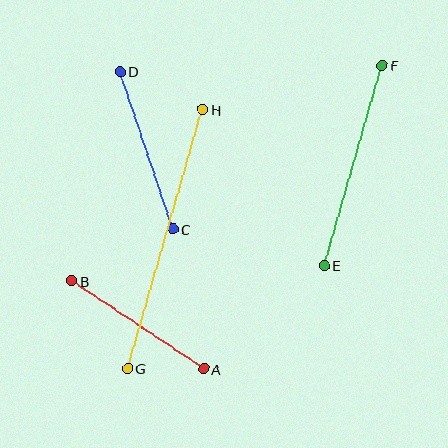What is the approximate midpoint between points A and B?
The midpoint is at approximately (138, 325) pixels.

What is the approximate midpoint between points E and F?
The midpoint is at approximately (353, 165) pixels.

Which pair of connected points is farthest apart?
Points G and H are farthest apart.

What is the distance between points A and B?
The distance is approximately 159 pixels.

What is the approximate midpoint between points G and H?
The midpoint is at approximately (165, 239) pixels.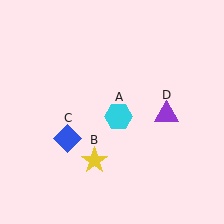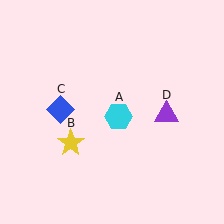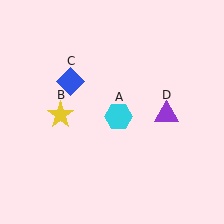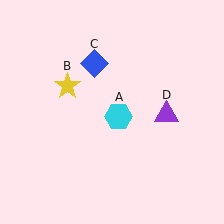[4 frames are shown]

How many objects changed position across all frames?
2 objects changed position: yellow star (object B), blue diamond (object C).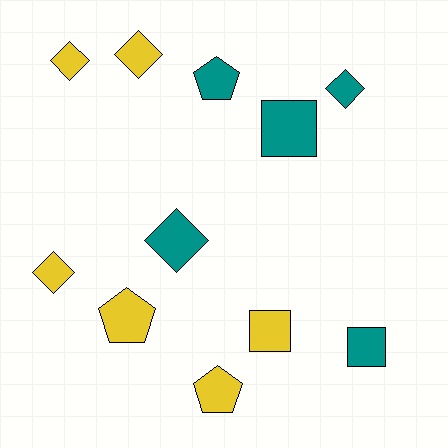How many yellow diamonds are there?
There are 3 yellow diamonds.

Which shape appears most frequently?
Diamond, with 5 objects.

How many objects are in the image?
There are 11 objects.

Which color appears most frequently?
Yellow, with 6 objects.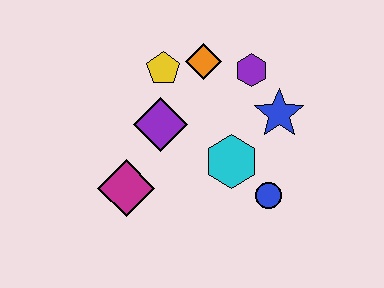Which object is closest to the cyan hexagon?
The blue circle is closest to the cyan hexagon.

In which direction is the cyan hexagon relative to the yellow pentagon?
The cyan hexagon is below the yellow pentagon.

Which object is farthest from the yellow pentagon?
The blue circle is farthest from the yellow pentagon.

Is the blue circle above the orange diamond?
No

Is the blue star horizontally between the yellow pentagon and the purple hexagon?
No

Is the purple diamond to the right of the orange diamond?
No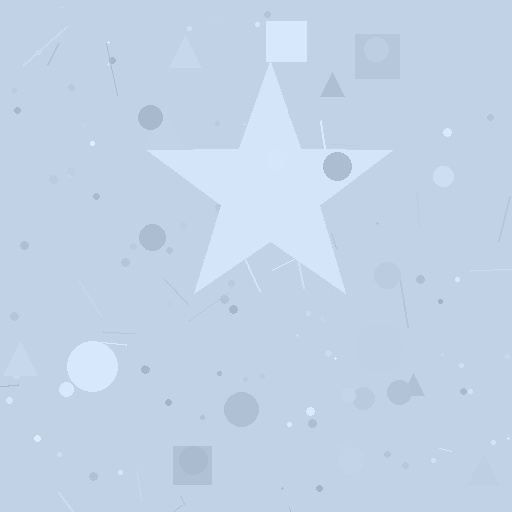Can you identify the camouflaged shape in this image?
The camouflaged shape is a star.